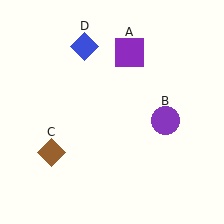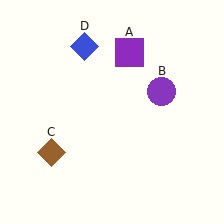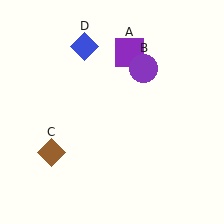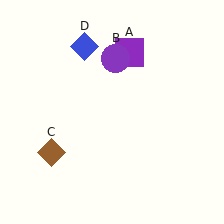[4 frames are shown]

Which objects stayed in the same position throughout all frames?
Purple square (object A) and brown diamond (object C) and blue diamond (object D) remained stationary.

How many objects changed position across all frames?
1 object changed position: purple circle (object B).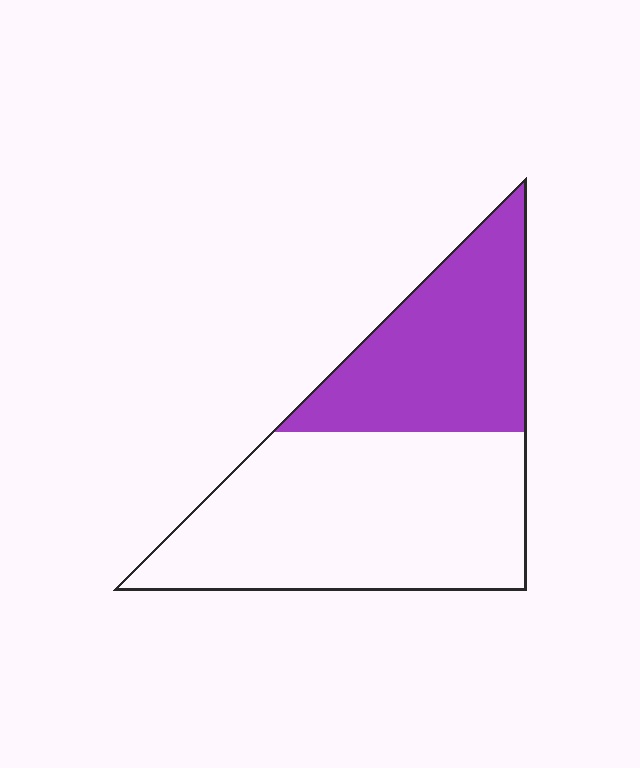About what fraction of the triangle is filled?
About three eighths (3/8).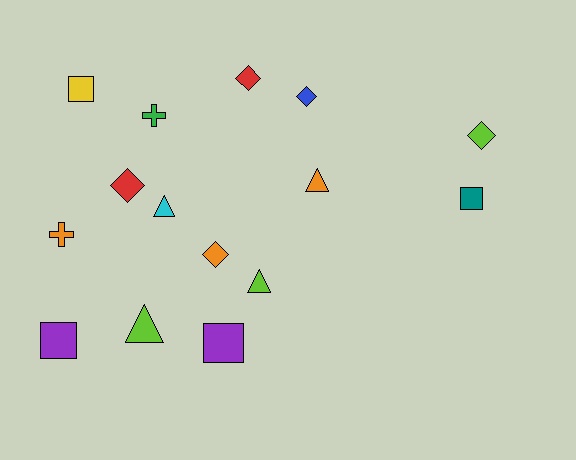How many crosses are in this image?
There are 2 crosses.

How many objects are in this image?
There are 15 objects.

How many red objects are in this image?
There are 2 red objects.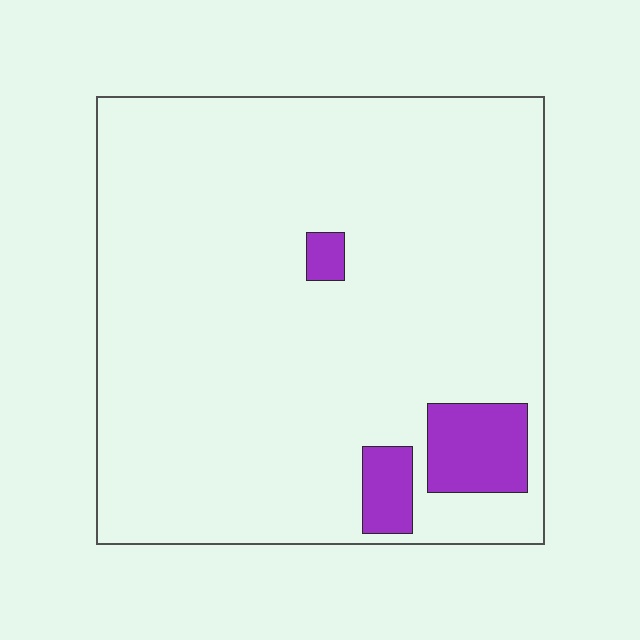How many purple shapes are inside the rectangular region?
3.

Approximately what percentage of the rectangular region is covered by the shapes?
Approximately 10%.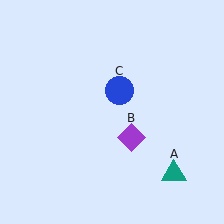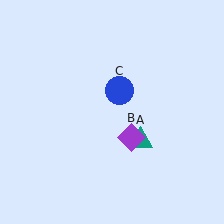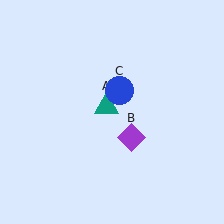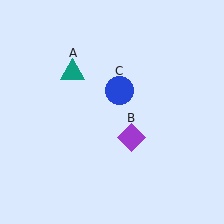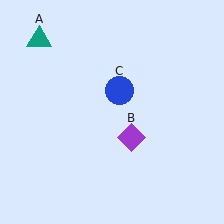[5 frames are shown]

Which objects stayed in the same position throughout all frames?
Purple diamond (object B) and blue circle (object C) remained stationary.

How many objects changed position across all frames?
1 object changed position: teal triangle (object A).